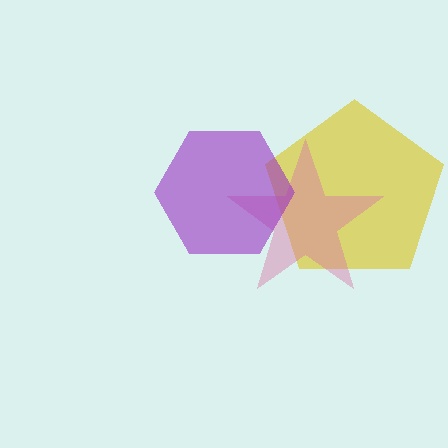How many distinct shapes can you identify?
There are 3 distinct shapes: a yellow pentagon, a pink star, a purple hexagon.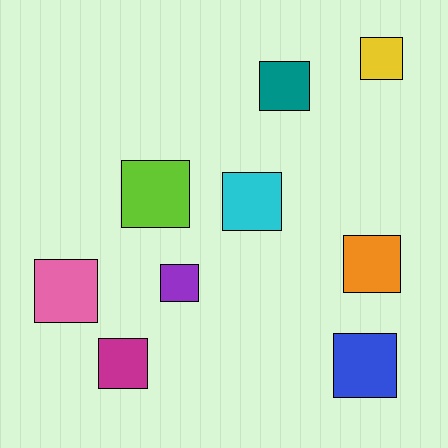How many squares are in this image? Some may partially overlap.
There are 9 squares.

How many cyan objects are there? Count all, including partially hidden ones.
There is 1 cyan object.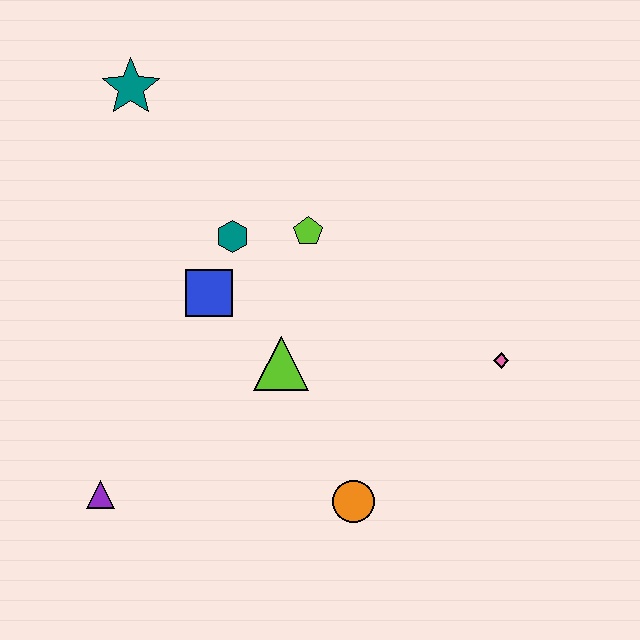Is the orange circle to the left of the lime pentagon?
No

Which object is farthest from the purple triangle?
The pink diamond is farthest from the purple triangle.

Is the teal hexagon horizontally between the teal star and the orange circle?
Yes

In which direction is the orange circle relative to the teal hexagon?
The orange circle is below the teal hexagon.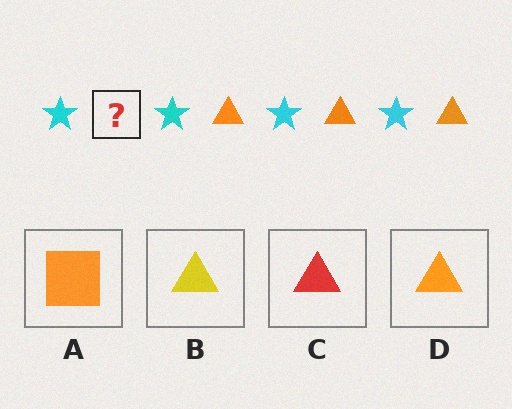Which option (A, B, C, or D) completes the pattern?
D.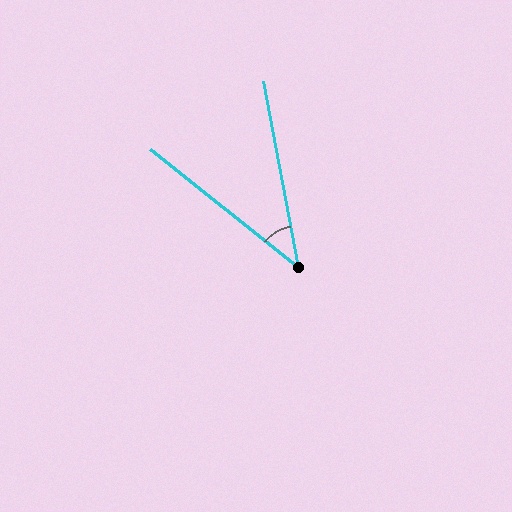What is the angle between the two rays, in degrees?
Approximately 41 degrees.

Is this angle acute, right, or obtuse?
It is acute.